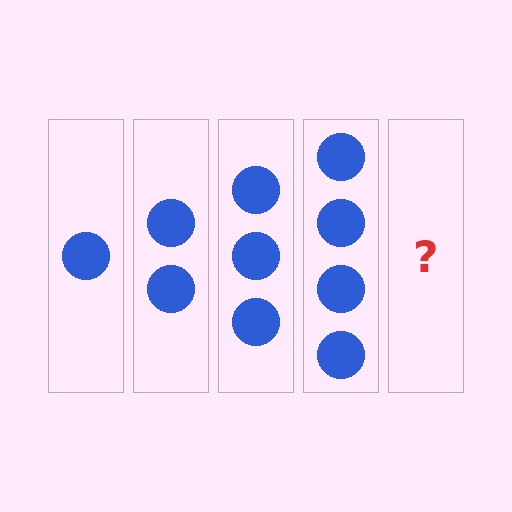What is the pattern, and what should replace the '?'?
The pattern is that each step adds one more circle. The '?' should be 5 circles.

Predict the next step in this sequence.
The next step is 5 circles.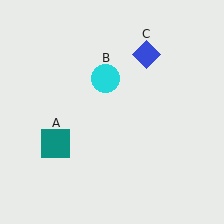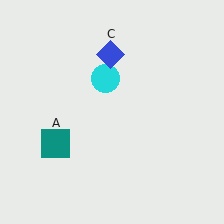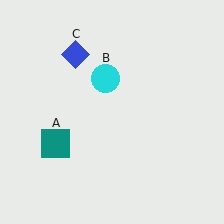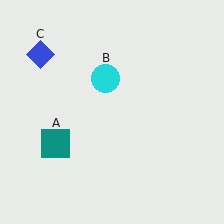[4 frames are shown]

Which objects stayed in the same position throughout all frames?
Teal square (object A) and cyan circle (object B) remained stationary.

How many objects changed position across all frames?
1 object changed position: blue diamond (object C).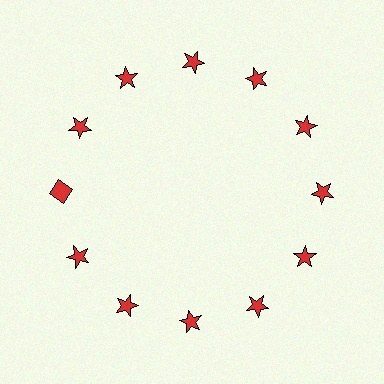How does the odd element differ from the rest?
It has a different shape: diamond instead of star.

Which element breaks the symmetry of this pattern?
The red diamond at roughly the 9 o'clock position breaks the symmetry. All other shapes are red stars.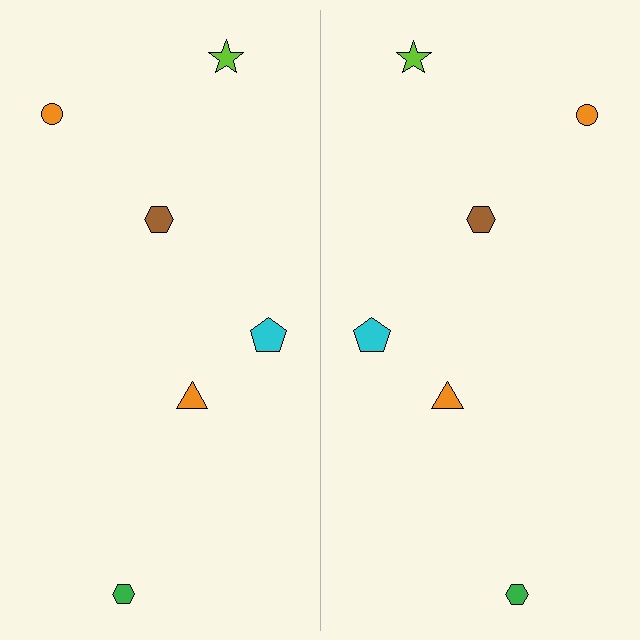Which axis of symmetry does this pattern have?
The pattern has a vertical axis of symmetry running through the center of the image.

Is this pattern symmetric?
Yes, this pattern has bilateral (reflection) symmetry.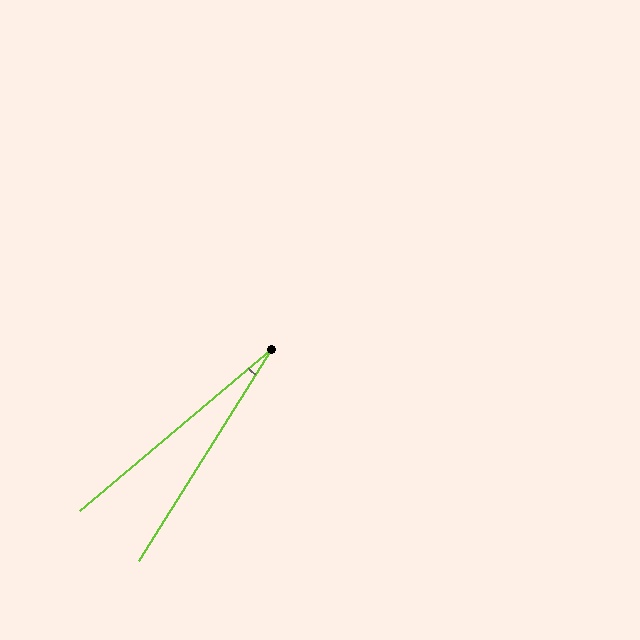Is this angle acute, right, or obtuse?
It is acute.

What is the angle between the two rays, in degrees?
Approximately 18 degrees.